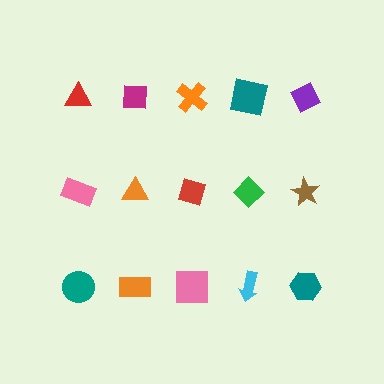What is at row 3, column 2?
An orange rectangle.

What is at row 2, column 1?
A pink rectangle.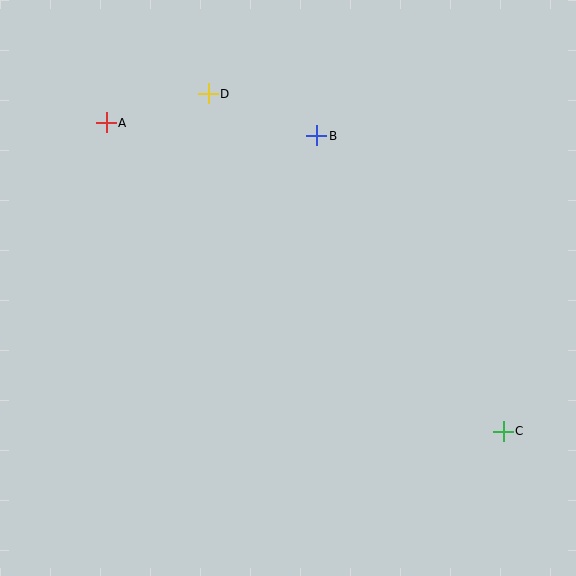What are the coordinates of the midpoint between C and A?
The midpoint between C and A is at (305, 277).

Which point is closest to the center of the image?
Point B at (317, 136) is closest to the center.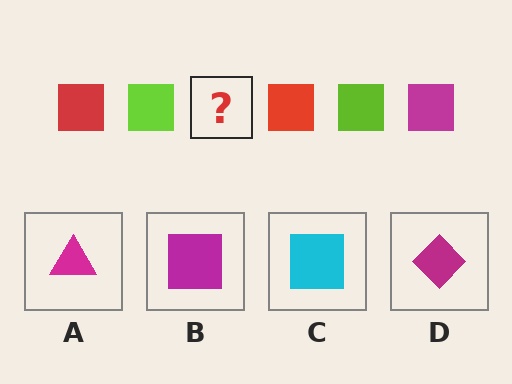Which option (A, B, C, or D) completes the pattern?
B.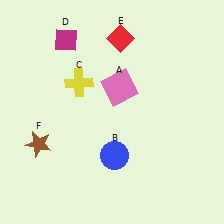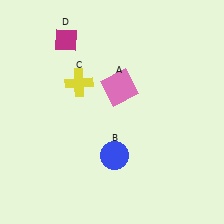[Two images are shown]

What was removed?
The red diamond (E), the brown star (F) were removed in Image 2.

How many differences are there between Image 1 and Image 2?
There are 2 differences between the two images.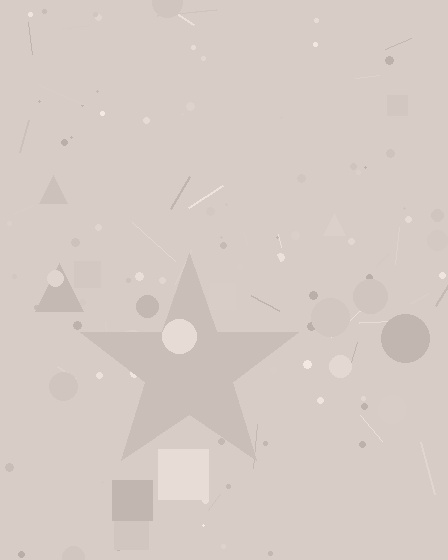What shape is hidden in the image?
A star is hidden in the image.